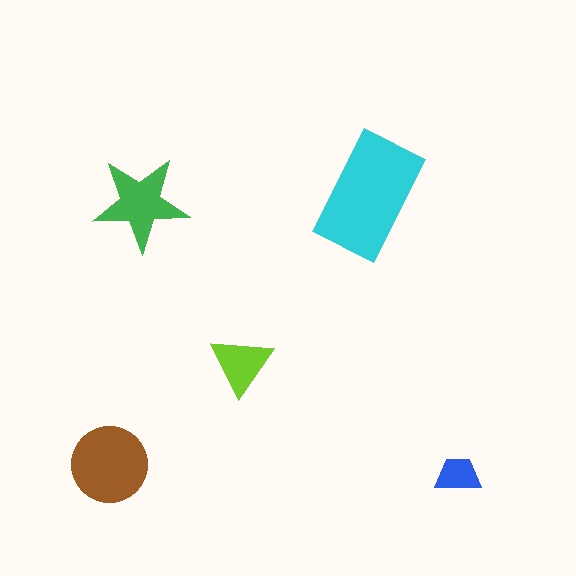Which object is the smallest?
The blue trapezoid.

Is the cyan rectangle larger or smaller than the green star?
Larger.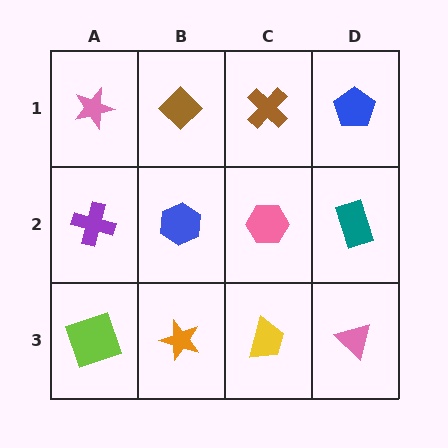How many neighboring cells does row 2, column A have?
3.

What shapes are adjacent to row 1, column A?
A purple cross (row 2, column A), a brown diamond (row 1, column B).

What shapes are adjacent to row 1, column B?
A blue hexagon (row 2, column B), a pink star (row 1, column A), a brown cross (row 1, column C).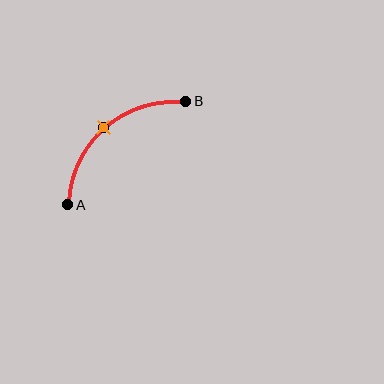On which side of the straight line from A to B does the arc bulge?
The arc bulges above and to the left of the straight line connecting A and B.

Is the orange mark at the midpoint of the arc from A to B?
Yes. The orange mark lies on the arc at equal arc-length from both A and B — it is the arc midpoint.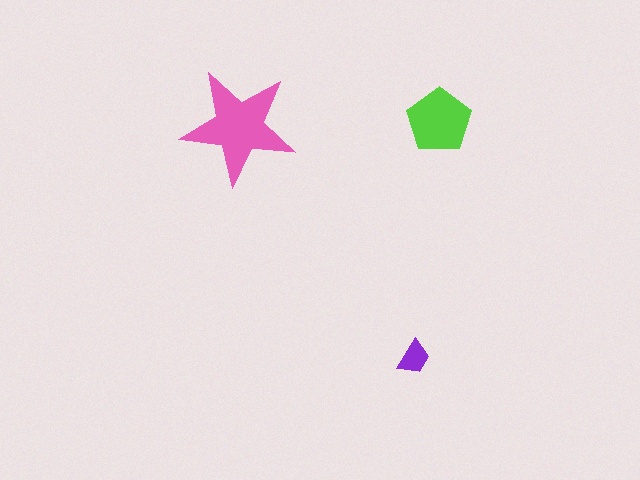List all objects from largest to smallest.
The pink star, the lime pentagon, the purple trapezoid.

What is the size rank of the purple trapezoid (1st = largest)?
3rd.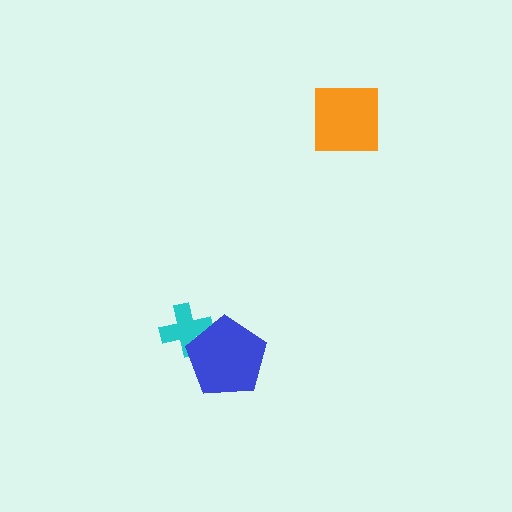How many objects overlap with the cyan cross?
1 object overlaps with the cyan cross.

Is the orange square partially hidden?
No, no other shape covers it.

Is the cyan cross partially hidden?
Yes, it is partially covered by another shape.